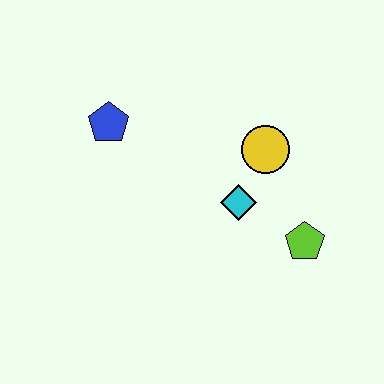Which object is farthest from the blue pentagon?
The lime pentagon is farthest from the blue pentagon.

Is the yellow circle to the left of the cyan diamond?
No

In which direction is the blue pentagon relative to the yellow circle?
The blue pentagon is to the left of the yellow circle.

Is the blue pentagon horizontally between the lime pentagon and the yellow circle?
No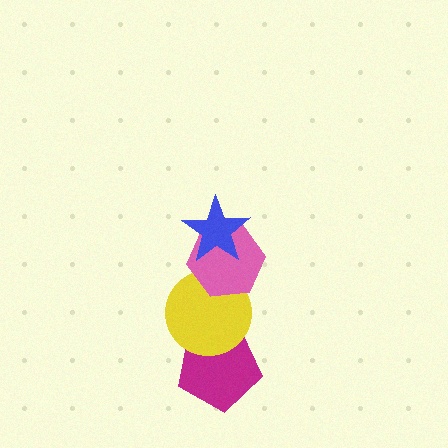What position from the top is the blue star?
The blue star is 1st from the top.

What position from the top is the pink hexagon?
The pink hexagon is 2nd from the top.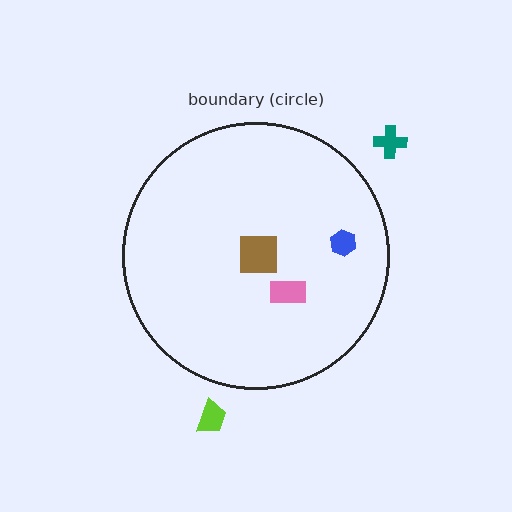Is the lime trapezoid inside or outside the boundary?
Outside.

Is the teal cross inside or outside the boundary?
Outside.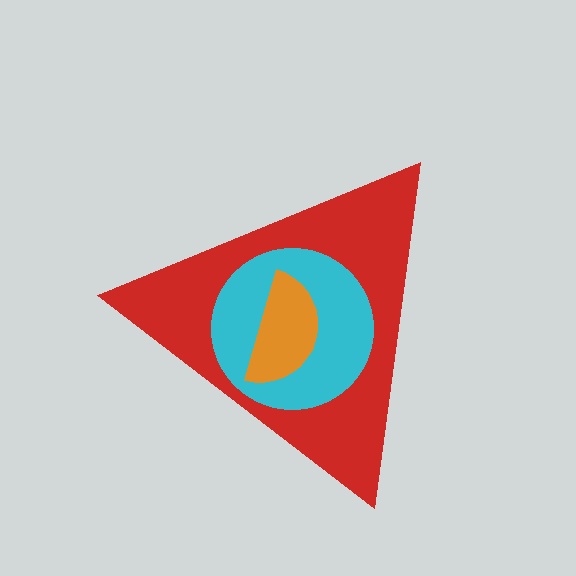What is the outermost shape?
The red triangle.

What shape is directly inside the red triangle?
The cyan circle.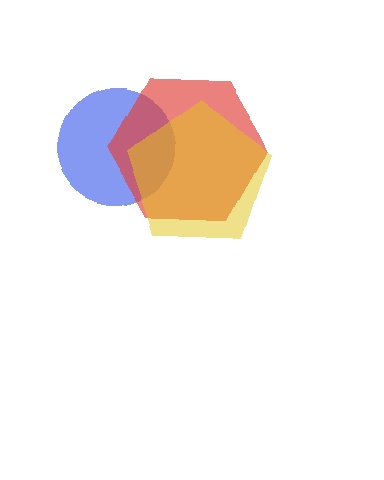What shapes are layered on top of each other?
The layered shapes are: a blue circle, a red hexagon, a yellow pentagon.